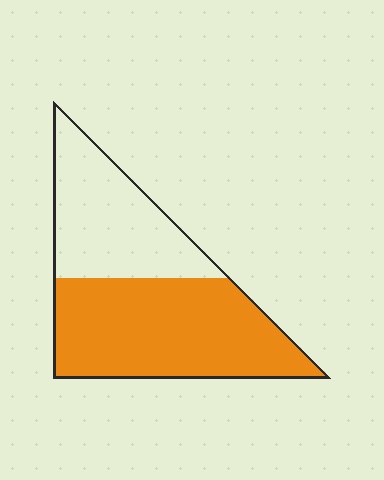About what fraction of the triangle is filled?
About three fifths (3/5).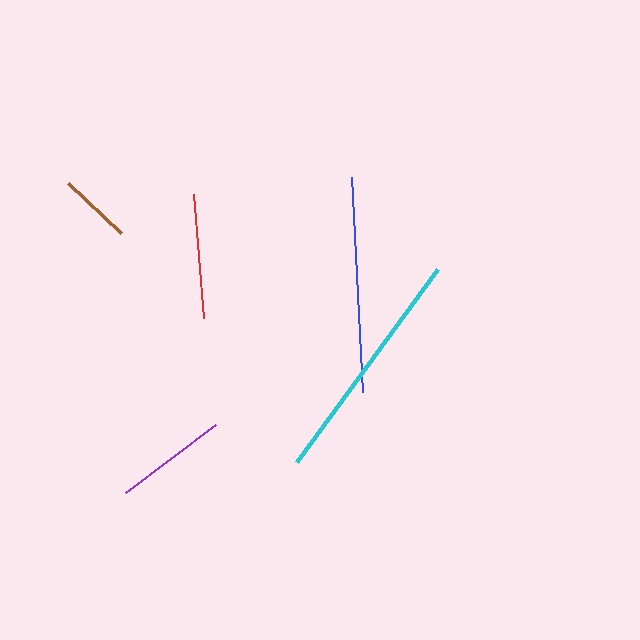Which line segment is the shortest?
The brown line is the shortest at approximately 73 pixels.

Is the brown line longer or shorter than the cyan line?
The cyan line is longer than the brown line.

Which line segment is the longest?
The cyan line is the longest at approximately 239 pixels.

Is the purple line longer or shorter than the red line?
The red line is longer than the purple line.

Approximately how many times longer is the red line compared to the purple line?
The red line is approximately 1.1 times the length of the purple line.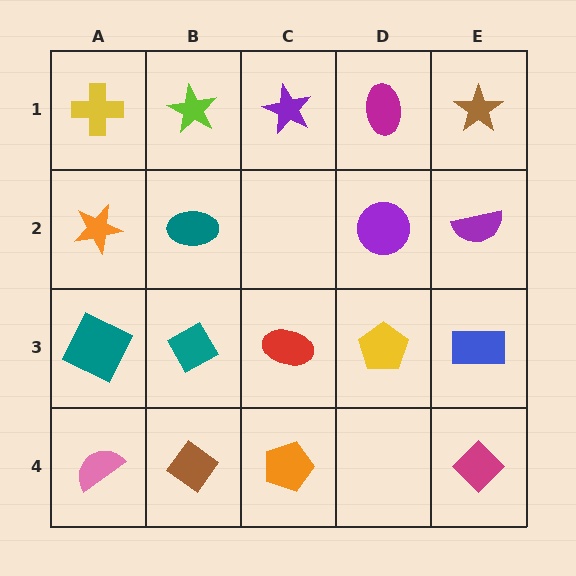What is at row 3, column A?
A teal square.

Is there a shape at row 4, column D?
No, that cell is empty.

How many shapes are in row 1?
5 shapes.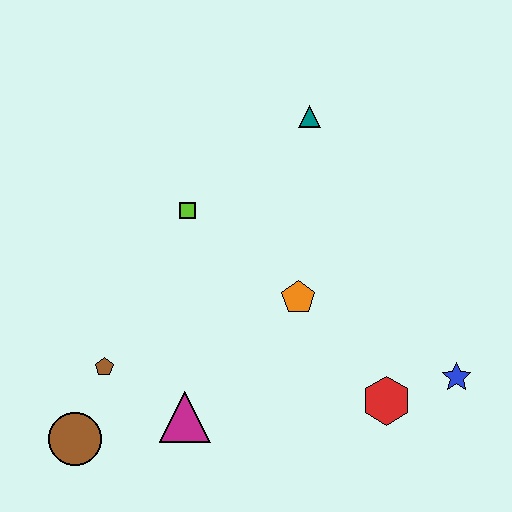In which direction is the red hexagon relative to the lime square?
The red hexagon is to the right of the lime square.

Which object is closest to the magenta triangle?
The brown pentagon is closest to the magenta triangle.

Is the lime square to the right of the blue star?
No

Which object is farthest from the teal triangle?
The brown circle is farthest from the teal triangle.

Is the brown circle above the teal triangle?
No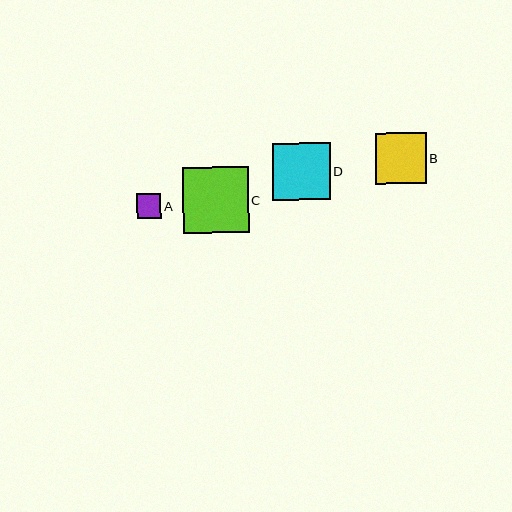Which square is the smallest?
Square A is the smallest with a size of approximately 24 pixels.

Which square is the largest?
Square C is the largest with a size of approximately 66 pixels.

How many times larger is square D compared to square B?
Square D is approximately 1.1 times the size of square B.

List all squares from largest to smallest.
From largest to smallest: C, D, B, A.